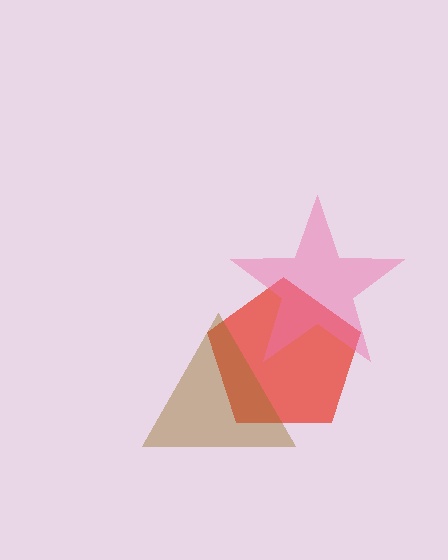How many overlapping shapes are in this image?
There are 3 overlapping shapes in the image.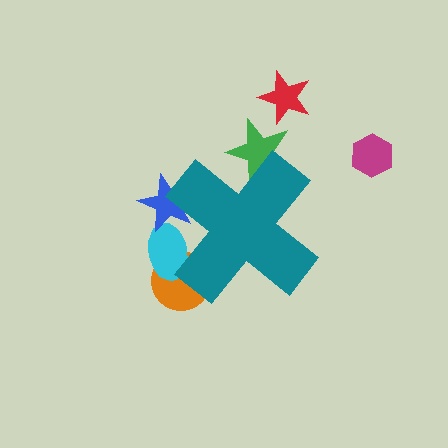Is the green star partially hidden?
Yes, the green star is partially hidden behind the teal cross.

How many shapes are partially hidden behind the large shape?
4 shapes are partially hidden.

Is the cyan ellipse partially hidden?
Yes, the cyan ellipse is partially hidden behind the teal cross.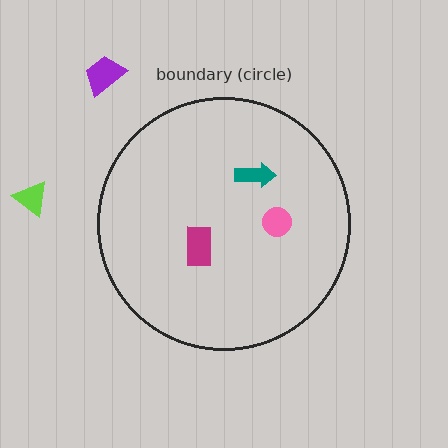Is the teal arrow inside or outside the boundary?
Inside.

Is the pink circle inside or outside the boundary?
Inside.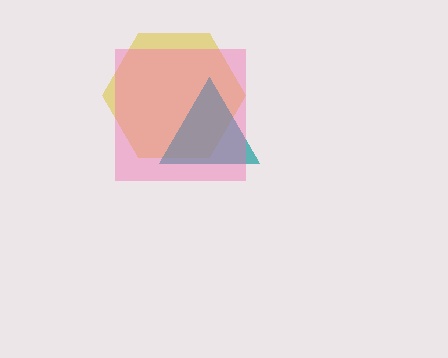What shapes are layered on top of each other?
The layered shapes are: a yellow hexagon, a teal triangle, a pink square.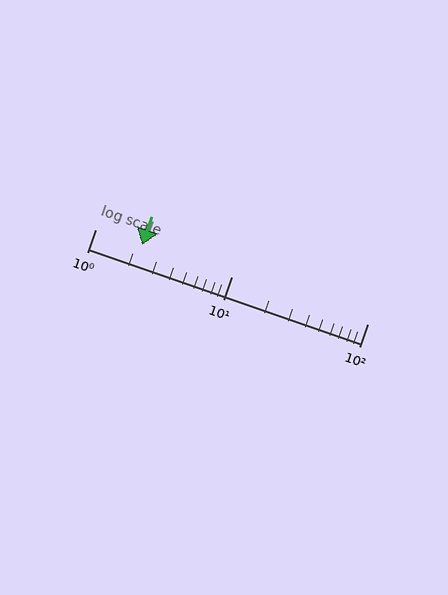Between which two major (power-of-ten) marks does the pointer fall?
The pointer is between 1 and 10.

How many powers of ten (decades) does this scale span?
The scale spans 2 decades, from 1 to 100.